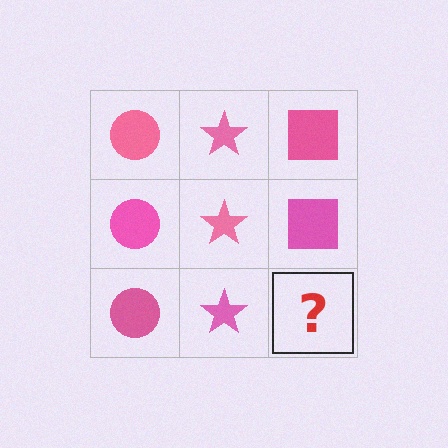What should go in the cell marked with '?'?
The missing cell should contain a pink square.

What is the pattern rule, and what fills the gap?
The rule is that each column has a consistent shape. The gap should be filled with a pink square.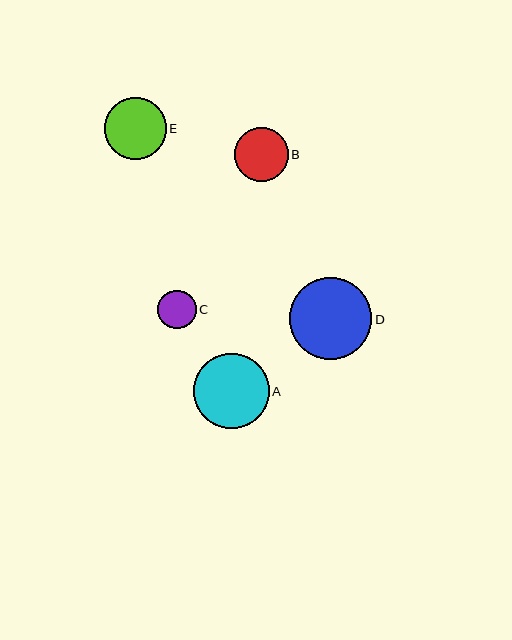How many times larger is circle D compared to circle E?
Circle D is approximately 1.3 times the size of circle E.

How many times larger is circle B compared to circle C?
Circle B is approximately 1.4 times the size of circle C.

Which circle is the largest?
Circle D is the largest with a size of approximately 82 pixels.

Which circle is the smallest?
Circle C is the smallest with a size of approximately 39 pixels.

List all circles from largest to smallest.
From largest to smallest: D, A, E, B, C.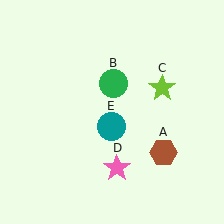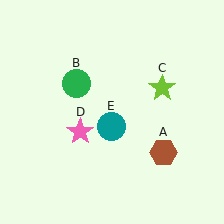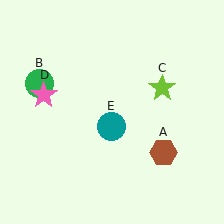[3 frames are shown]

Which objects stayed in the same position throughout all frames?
Brown hexagon (object A) and lime star (object C) and teal circle (object E) remained stationary.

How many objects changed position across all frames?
2 objects changed position: green circle (object B), pink star (object D).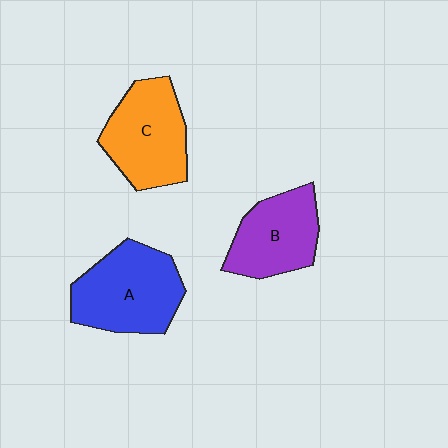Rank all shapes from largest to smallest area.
From largest to smallest: A (blue), C (orange), B (purple).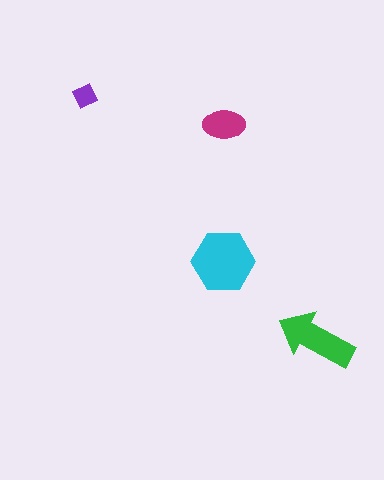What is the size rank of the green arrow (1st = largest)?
2nd.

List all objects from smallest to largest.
The purple diamond, the magenta ellipse, the green arrow, the cyan hexagon.